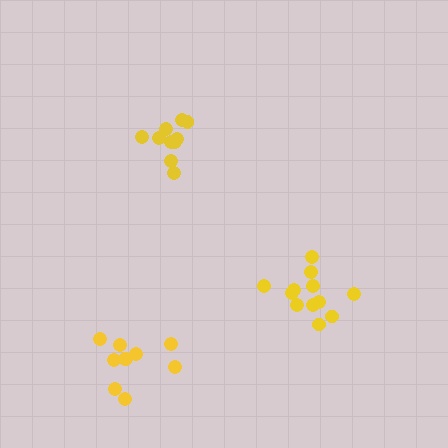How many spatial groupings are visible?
There are 3 spatial groupings.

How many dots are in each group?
Group 1: 10 dots, Group 2: 10 dots, Group 3: 12 dots (32 total).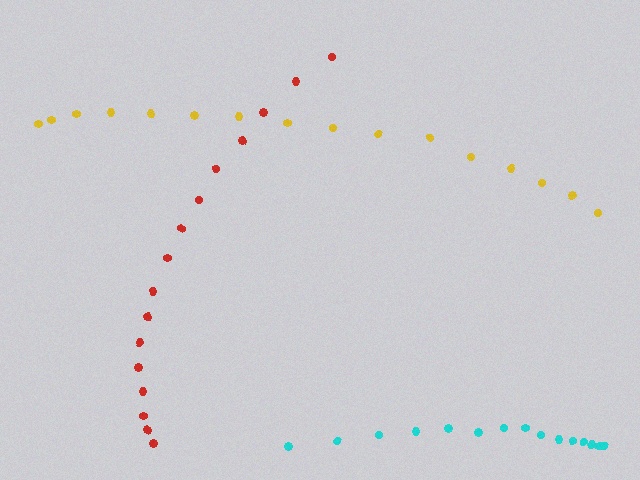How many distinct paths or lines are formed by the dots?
There are 3 distinct paths.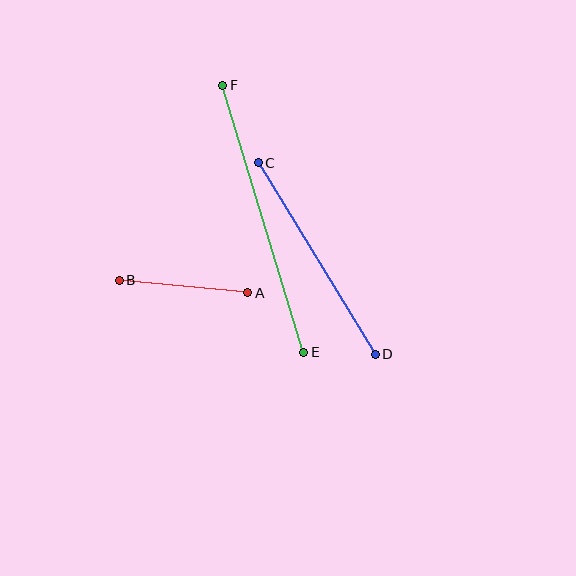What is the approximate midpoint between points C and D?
The midpoint is at approximately (317, 259) pixels.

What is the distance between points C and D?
The distance is approximately 224 pixels.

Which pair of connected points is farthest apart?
Points E and F are farthest apart.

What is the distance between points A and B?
The distance is approximately 129 pixels.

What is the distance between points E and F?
The distance is approximately 279 pixels.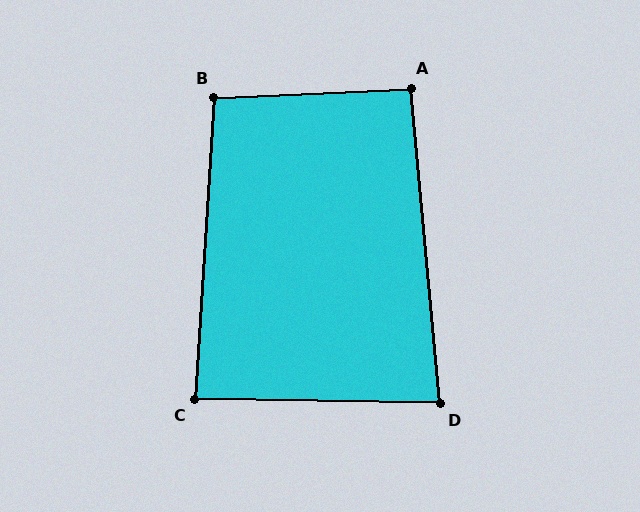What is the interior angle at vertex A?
Approximately 93 degrees (approximately right).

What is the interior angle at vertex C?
Approximately 87 degrees (approximately right).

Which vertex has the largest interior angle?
B, at approximately 96 degrees.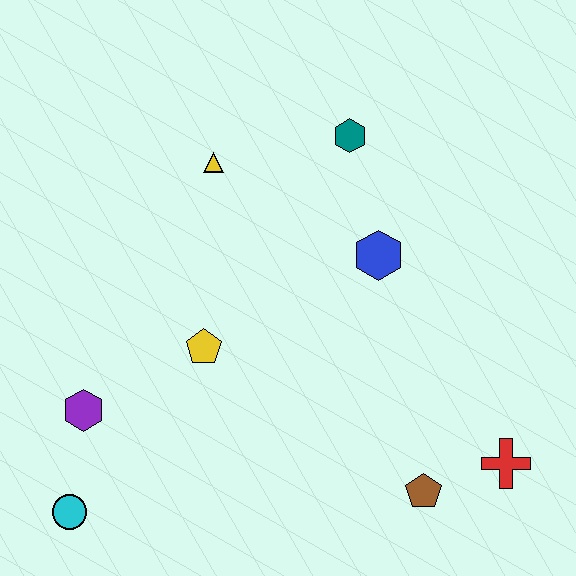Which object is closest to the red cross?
The brown pentagon is closest to the red cross.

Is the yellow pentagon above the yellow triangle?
No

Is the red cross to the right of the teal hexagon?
Yes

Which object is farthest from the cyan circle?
The teal hexagon is farthest from the cyan circle.